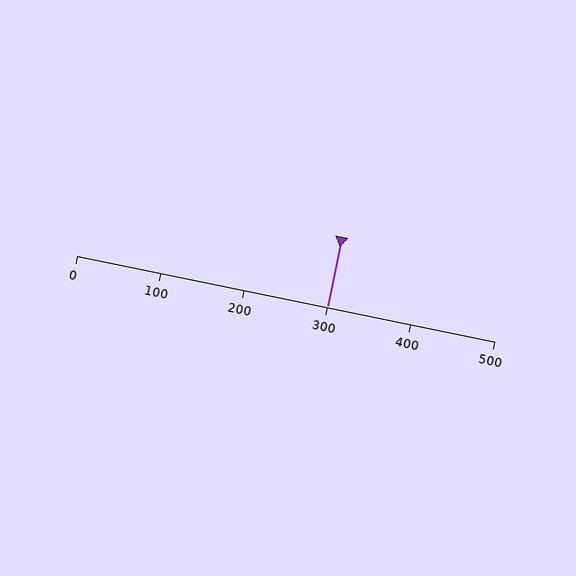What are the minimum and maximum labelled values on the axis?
The axis runs from 0 to 500.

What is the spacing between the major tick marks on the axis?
The major ticks are spaced 100 apart.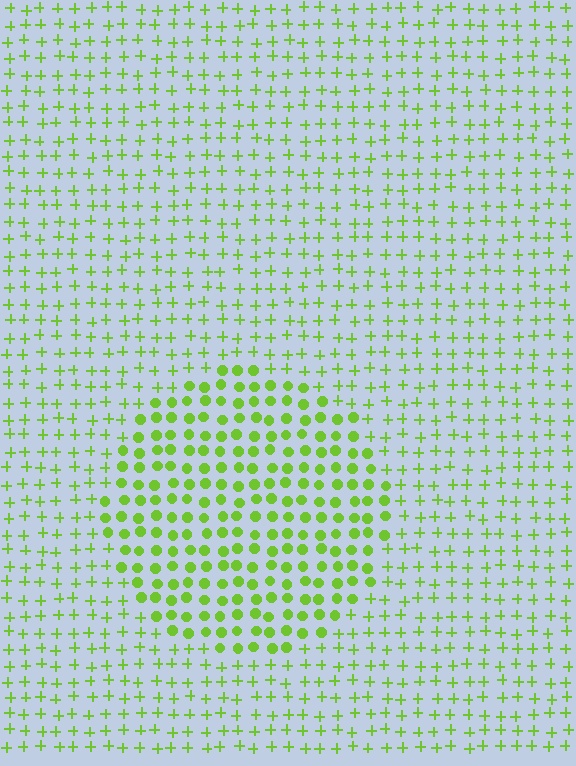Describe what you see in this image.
The image is filled with small lime elements arranged in a uniform grid. A circle-shaped region contains circles, while the surrounding area contains plus signs. The boundary is defined purely by the change in element shape.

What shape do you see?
I see a circle.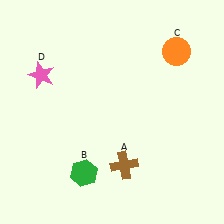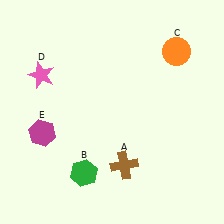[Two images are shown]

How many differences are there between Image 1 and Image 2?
There is 1 difference between the two images.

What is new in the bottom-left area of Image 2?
A magenta hexagon (E) was added in the bottom-left area of Image 2.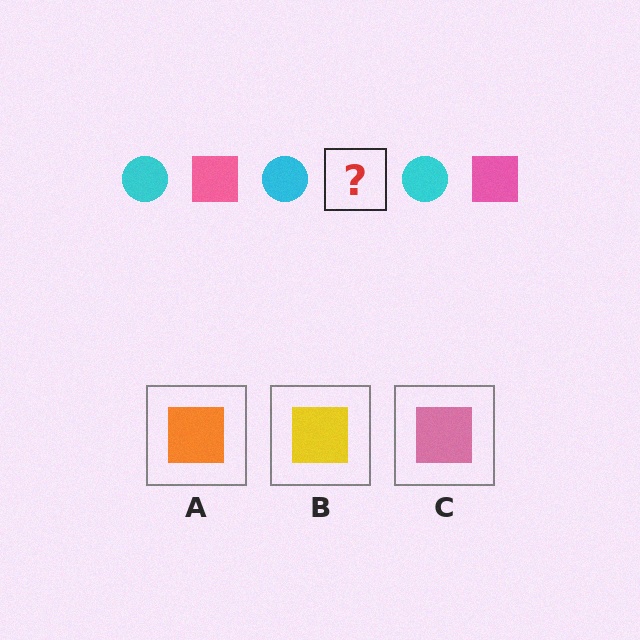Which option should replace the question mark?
Option C.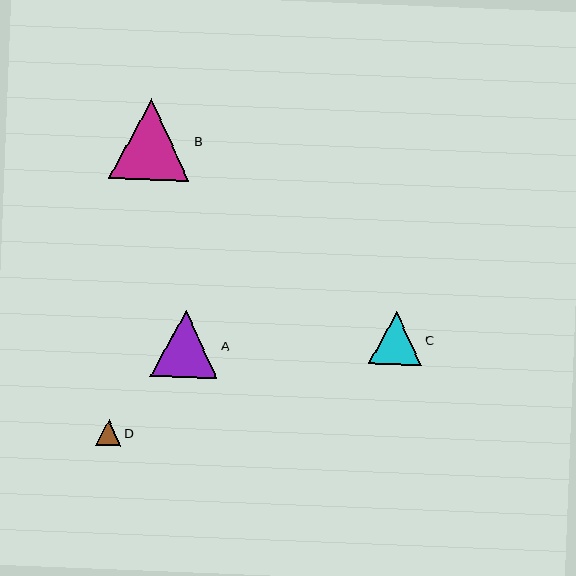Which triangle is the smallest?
Triangle D is the smallest with a size of approximately 26 pixels.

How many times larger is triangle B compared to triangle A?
Triangle B is approximately 1.2 times the size of triangle A.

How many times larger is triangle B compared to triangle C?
Triangle B is approximately 1.5 times the size of triangle C.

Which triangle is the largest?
Triangle B is the largest with a size of approximately 81 pixels.